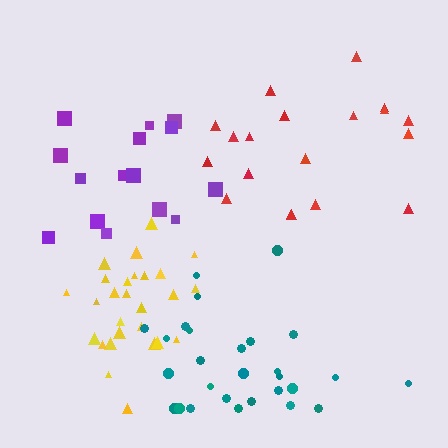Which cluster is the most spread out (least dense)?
Red.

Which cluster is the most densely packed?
Yellow.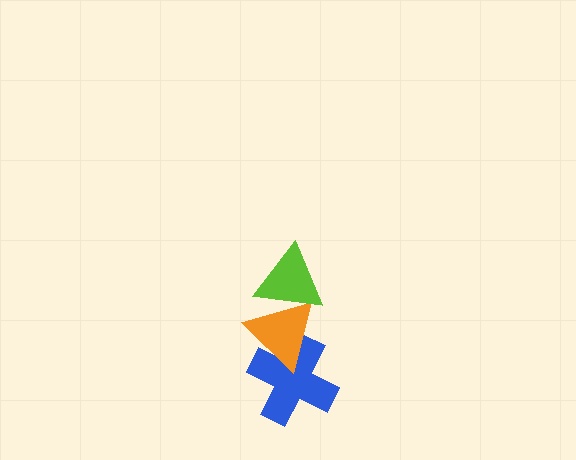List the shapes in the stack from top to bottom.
From top to bottom: the lime triangle, the orange triangle, the blue cross.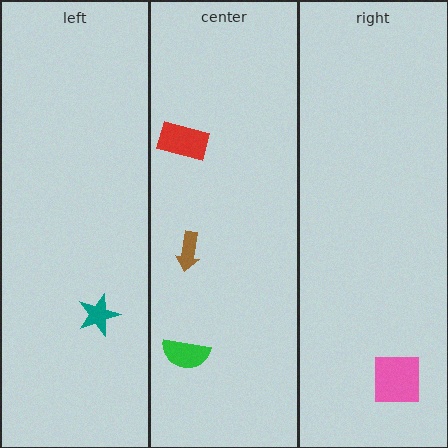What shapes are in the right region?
The pink square.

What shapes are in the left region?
The teal star.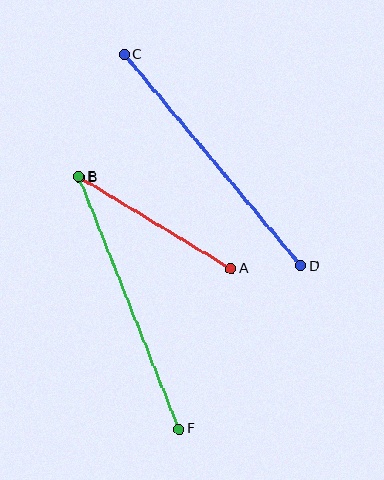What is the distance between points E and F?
The distance is approximately 272 pixels.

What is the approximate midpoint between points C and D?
The midpoint is at approximately (212, 160) pixels.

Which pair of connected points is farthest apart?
Points C and D are farthest apart.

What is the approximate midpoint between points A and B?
The midpoint is at approximately (155, 223) pixels.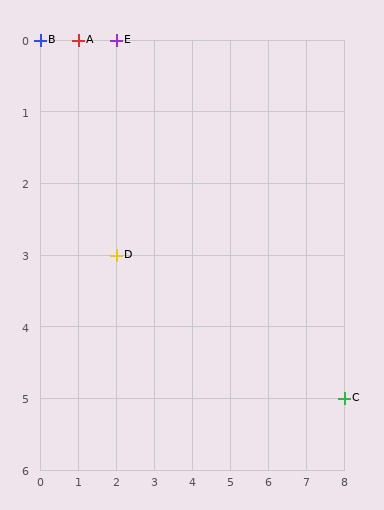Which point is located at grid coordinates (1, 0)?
Point A is at (1, 0).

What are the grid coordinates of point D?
Point D is at grid coordinates (2, 3).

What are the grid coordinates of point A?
Point A is at grid coordinates (1, 0).